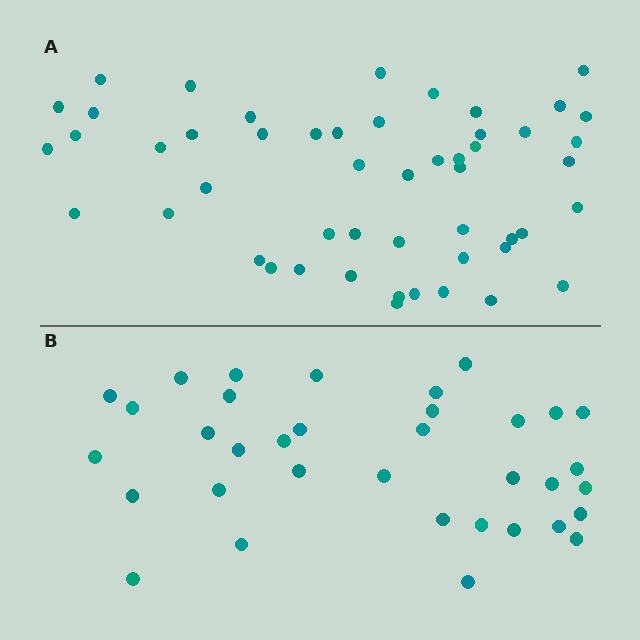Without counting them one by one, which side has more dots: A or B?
Region A (the top region) has more dots.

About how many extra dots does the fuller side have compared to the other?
Region A has approximately 15 more dots than region B.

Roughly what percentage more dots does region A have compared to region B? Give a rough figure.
About 45% more.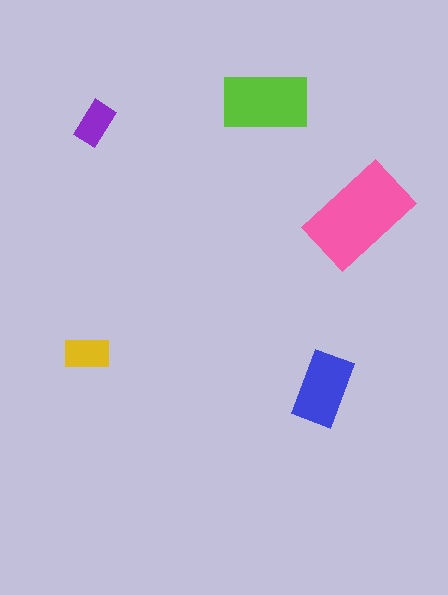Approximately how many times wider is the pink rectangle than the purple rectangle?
About 2.5 times wider.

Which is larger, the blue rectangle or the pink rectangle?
The pink one.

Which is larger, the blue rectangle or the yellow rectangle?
The blue one.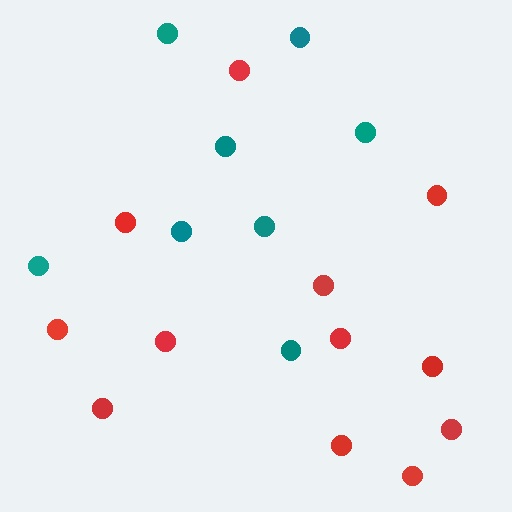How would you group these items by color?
There are 2 groups: one group of red circles (12) and one group of teal circles (8).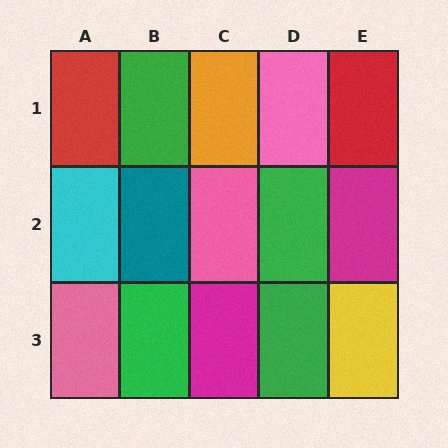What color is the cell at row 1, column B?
Green.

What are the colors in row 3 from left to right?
Pink, green, magenta, green, yellow.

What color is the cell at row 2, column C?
Pink.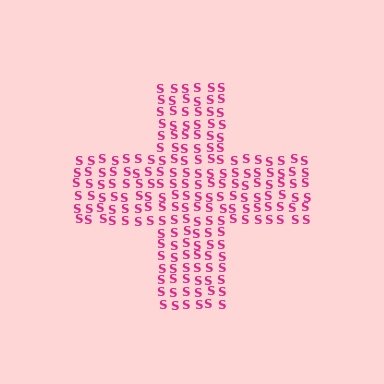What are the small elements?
The small elements are letter S's.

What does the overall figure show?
The overall figure shows a cross.